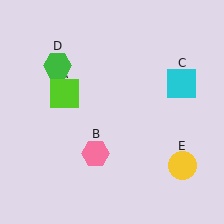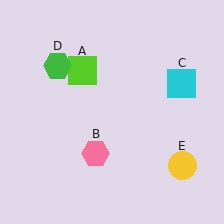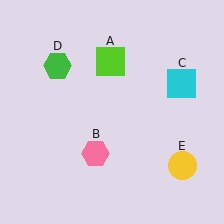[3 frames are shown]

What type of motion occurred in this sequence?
The lime square (object A) rotated clockwise around the center of the scene.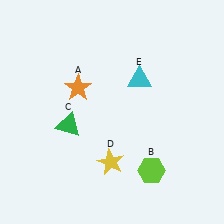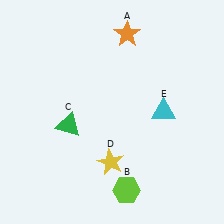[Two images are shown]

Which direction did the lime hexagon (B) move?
The lime hexagon (B) moved left.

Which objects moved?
The objects that moved are: the orange star (A), the lime hexagon (B), the cyan triangle (E).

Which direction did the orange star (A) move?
The orange star (A) moved up.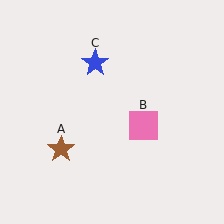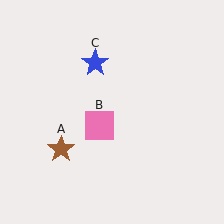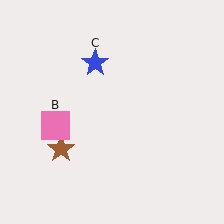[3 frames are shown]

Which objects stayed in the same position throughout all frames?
Brown star (object A) and blue star (object C) remained stationary.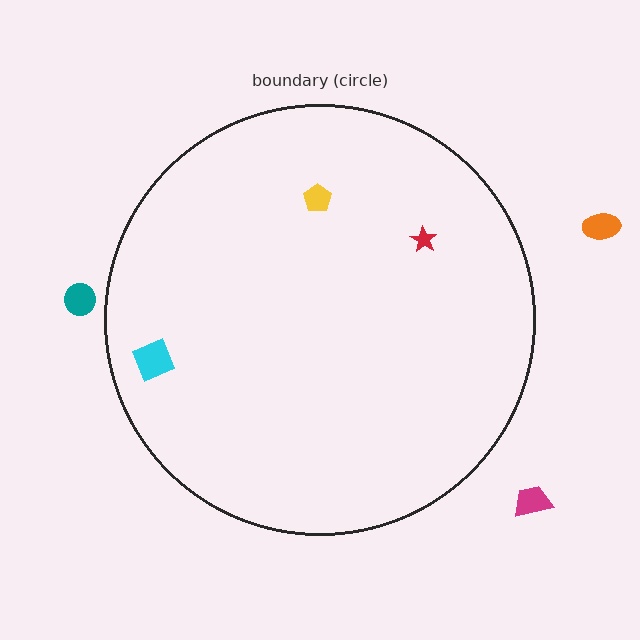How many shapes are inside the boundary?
3 inside, 3 outside.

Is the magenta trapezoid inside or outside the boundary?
Outside.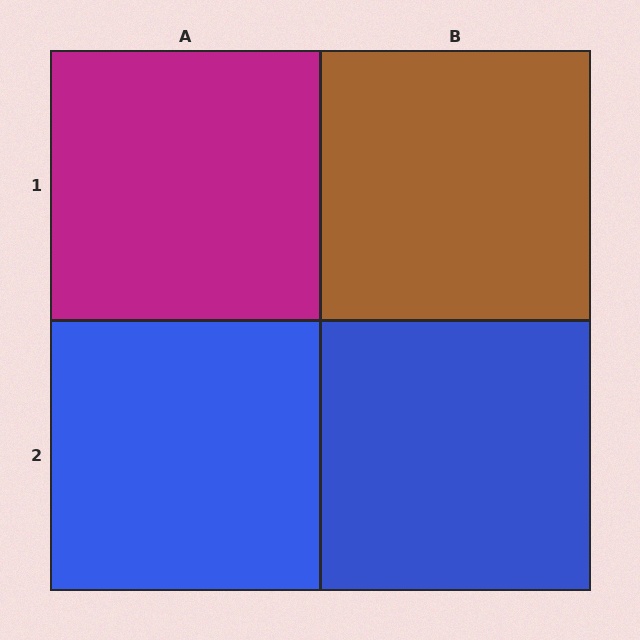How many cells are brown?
1 cell is brown.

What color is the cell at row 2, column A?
Blue.